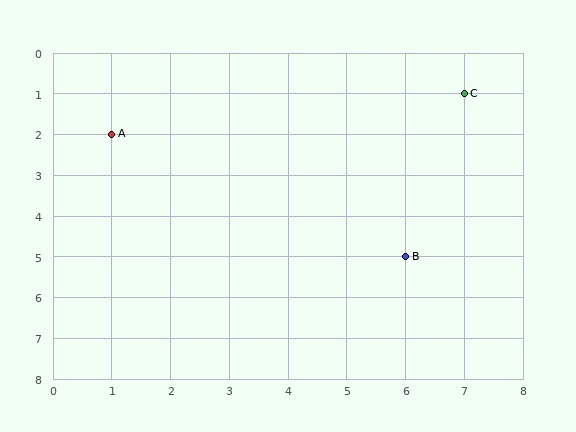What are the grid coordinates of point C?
Point C is at grid coordinates (7, 1).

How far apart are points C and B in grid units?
Points C and B are 1 column and 4 rows apart (about 4.1 grid units diagonally).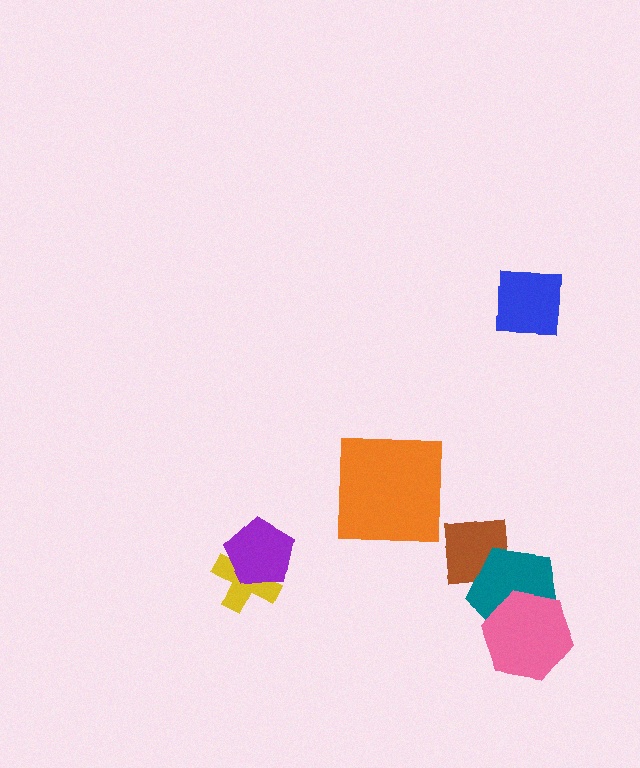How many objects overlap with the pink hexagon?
1 object overlaps with the pink hexagon.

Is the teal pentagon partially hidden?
Yes, it is partially covered by another shape.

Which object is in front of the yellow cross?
The purple pentagon is in front of the yellow cross.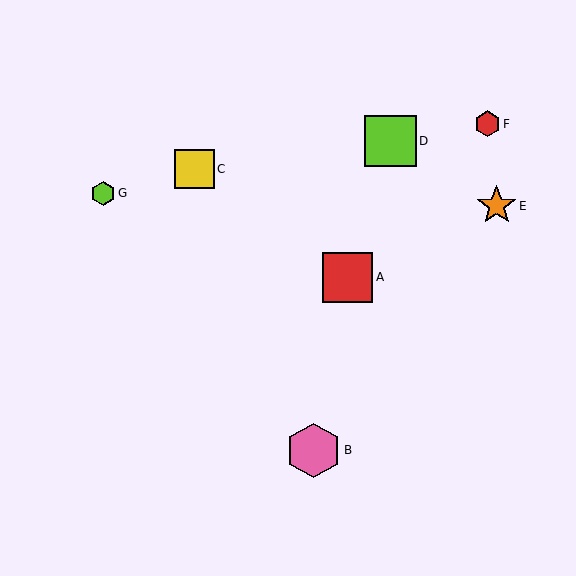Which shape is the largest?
The pink hexagon (labeled B) is the largest.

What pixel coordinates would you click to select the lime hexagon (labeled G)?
Click at (103, 193) to select the lime hexagon G.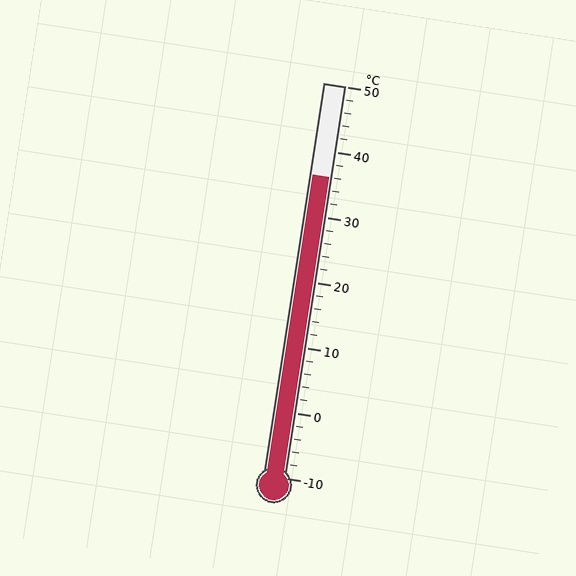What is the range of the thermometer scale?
The thermometer scale ranges from -10°C to 50°C.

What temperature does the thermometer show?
The thermometer shows approximately 36°C.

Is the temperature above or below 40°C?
The temperature is below 40°C.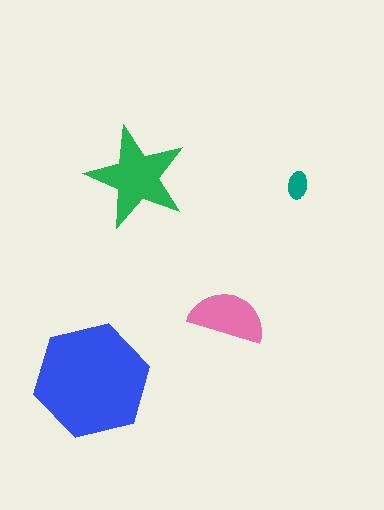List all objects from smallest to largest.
The teal ellipse, the pink semicircle, the green star, the blue hexagon.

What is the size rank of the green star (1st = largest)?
2nd.